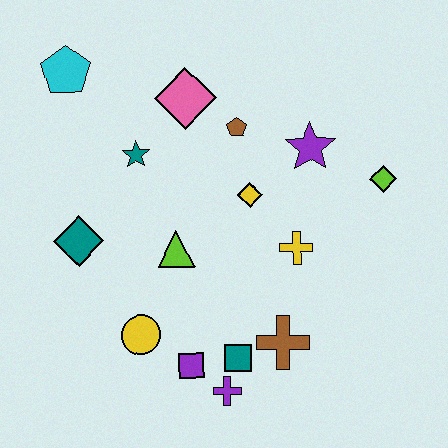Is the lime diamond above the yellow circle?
Yes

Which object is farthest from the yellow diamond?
The cyan pentagon is farthest from the yellow diamond.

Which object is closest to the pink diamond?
The brown pentagon is closest to the pink diamond.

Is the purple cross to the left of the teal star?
No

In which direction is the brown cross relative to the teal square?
The brown cross is to the right of the teal square.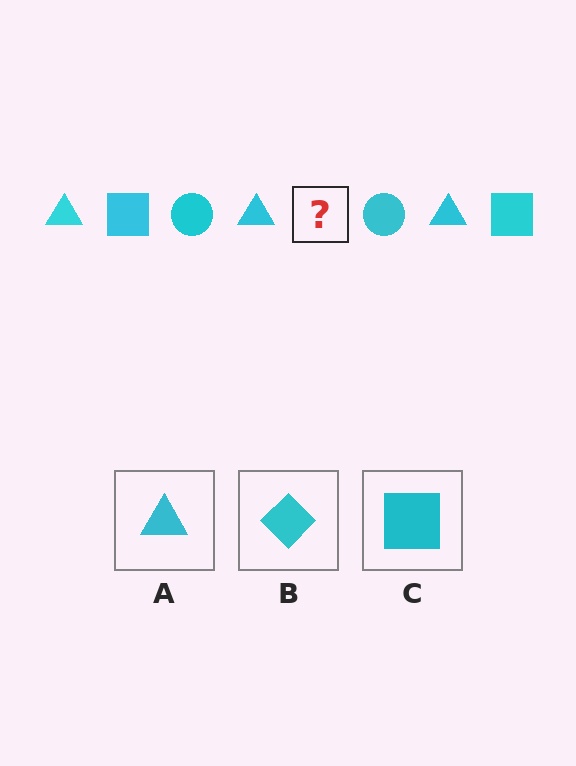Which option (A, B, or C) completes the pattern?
C.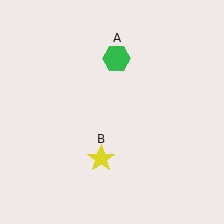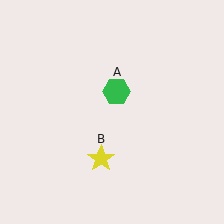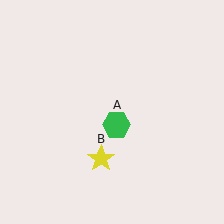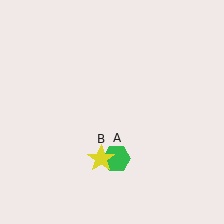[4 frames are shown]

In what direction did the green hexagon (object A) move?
The green hexagon (object A) moved down.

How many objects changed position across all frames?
1 object changed position: green hexagon (object A).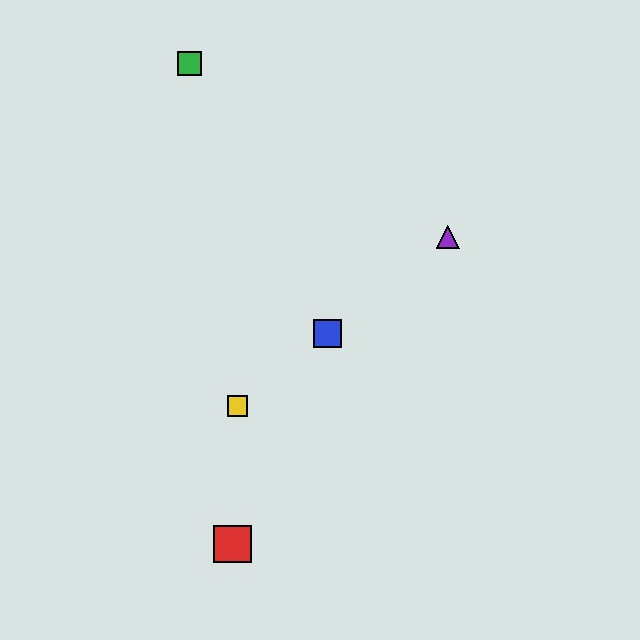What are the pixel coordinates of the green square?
The green square is at (189, 63).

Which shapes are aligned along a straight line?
The blue square, the yellow square, the purple triangle are aligned along a straight line.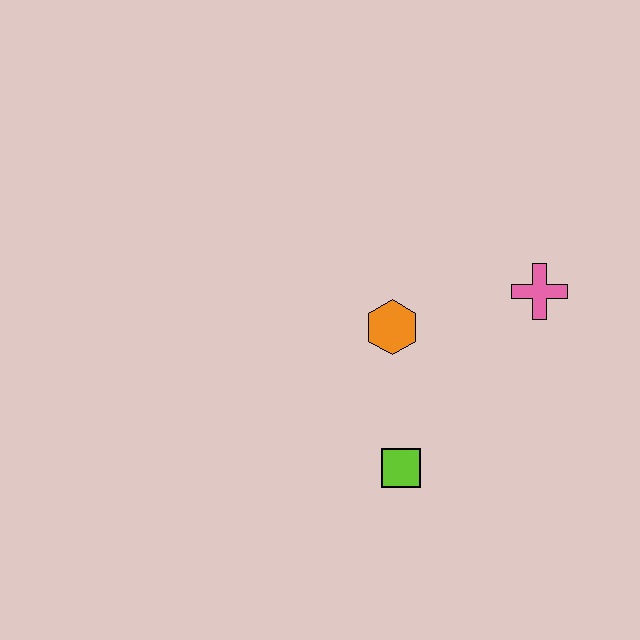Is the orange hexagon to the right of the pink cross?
No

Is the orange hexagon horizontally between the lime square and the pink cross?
No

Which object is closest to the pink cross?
The orange hexagon is closest to the pink cross.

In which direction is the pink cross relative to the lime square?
The pink cross is above the lime square.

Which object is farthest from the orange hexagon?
The pink cross is farthest from the orange hexagon.